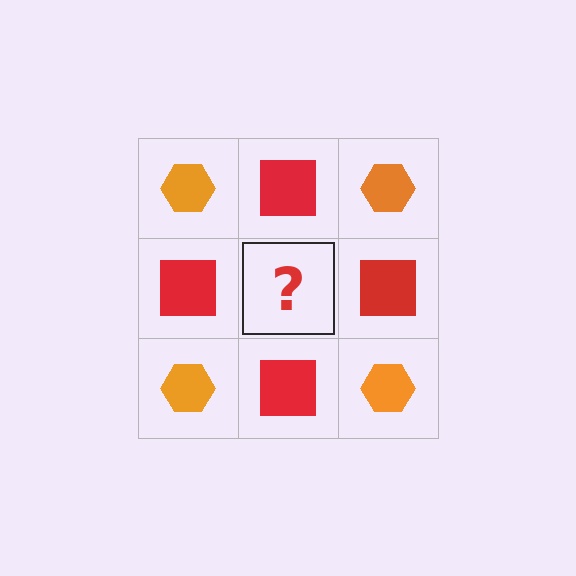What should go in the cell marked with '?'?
The missing cell should contain an orange hexagon.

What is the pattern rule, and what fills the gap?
The rule is that it alternates orange hexagon and red square in a checkerboard pattern. The gap should be filled with an orange hexagon.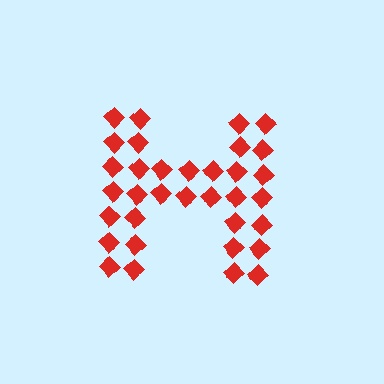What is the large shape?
The large shape is the letter H.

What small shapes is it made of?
It is made of small diamonds.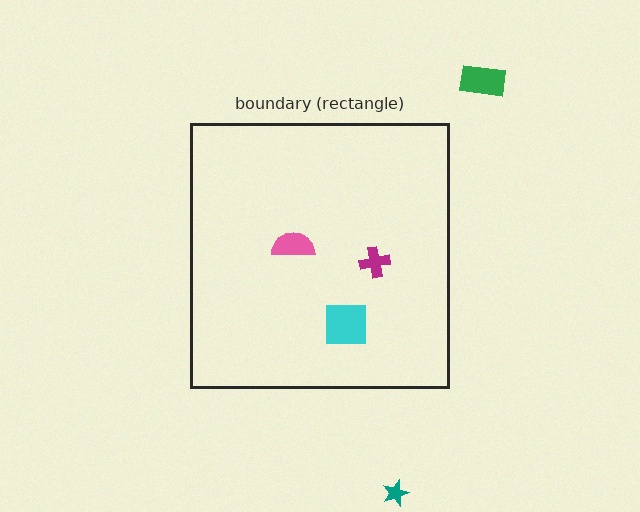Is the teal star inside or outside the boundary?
Outside.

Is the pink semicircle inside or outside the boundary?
Inside.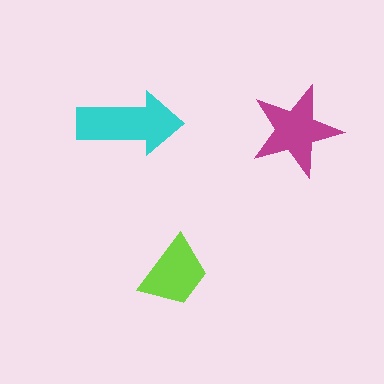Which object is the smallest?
The lime trapezoid.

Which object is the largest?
The cyan arrow.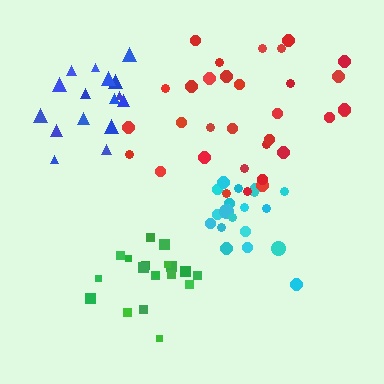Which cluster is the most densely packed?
Green.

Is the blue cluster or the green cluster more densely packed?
Green.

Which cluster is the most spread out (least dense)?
Red.